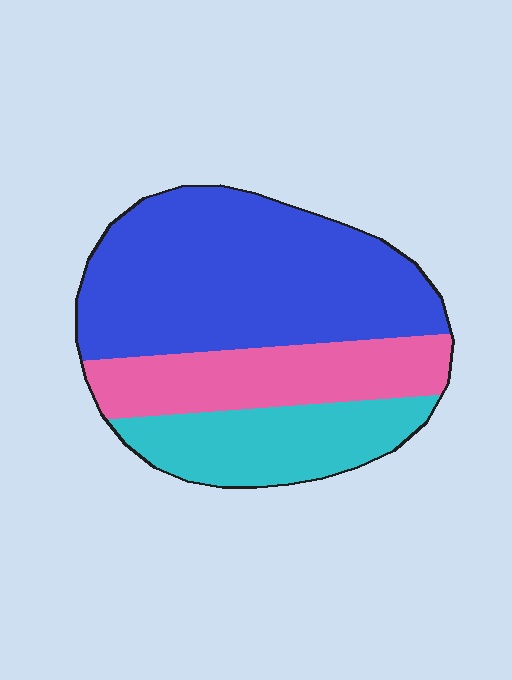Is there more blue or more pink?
Blue.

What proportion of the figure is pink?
Pink takes up about one quarter (1/4) of the figure.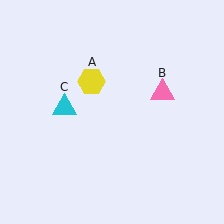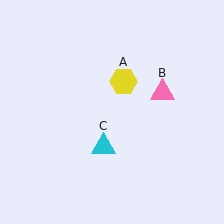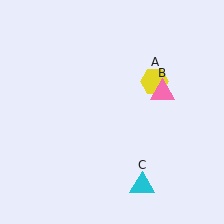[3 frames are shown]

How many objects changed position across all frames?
2 objects changed position: yellow hexagon (object A), cyan triangle (object C).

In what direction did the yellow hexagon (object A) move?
The yellow hexagon (object A) moved right.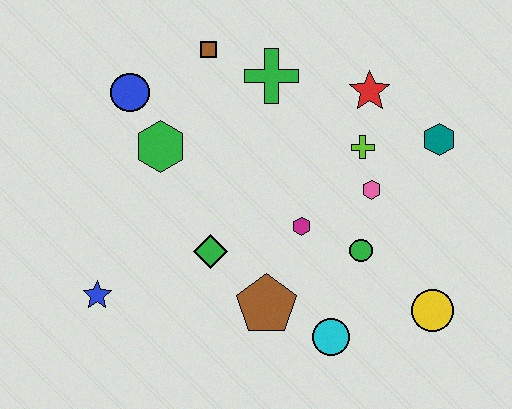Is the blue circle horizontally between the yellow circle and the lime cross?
No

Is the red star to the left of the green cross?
No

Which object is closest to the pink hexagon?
The lime cross is closest to the pink hexagon.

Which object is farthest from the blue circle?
The yellow circle is farthest from the blue circle.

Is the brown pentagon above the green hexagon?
No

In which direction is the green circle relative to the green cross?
The green circle is below the green cross.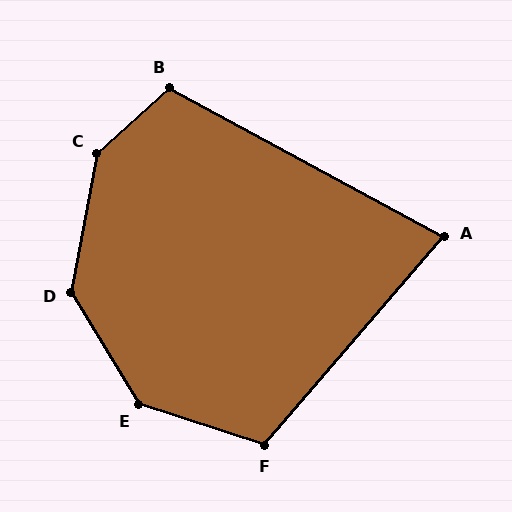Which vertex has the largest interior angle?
C, at approximately 143 degrees.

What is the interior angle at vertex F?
Approximately 113 degrees (obtuse).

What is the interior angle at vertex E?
Approximately 139 degrees (obtuse).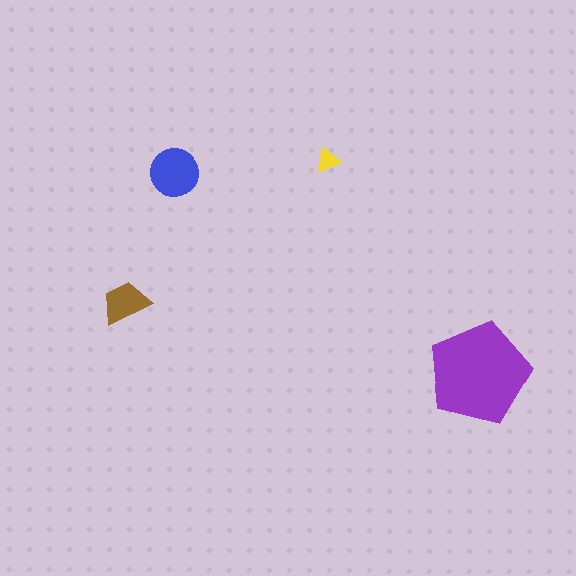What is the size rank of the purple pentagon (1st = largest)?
1st.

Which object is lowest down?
The purple pentagon is bottommost.